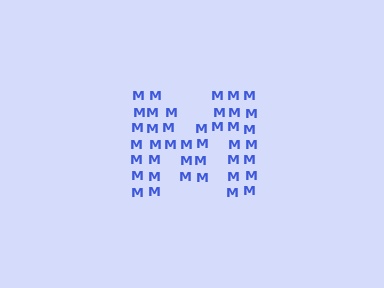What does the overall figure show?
The overall figure shows the letter M.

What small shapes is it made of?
It is made of small letter M's.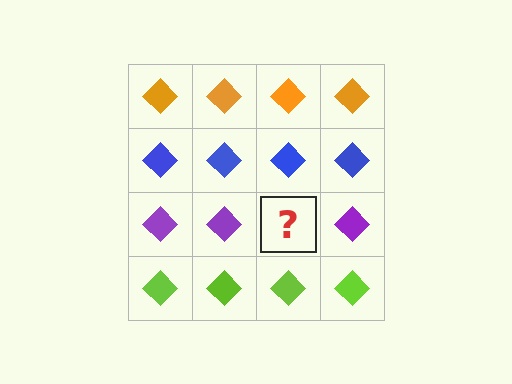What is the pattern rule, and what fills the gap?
The rule is that each row has a consistent color. The gap should be filled with a purple diamond.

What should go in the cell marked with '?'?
The missing cell should contain a purple diamond.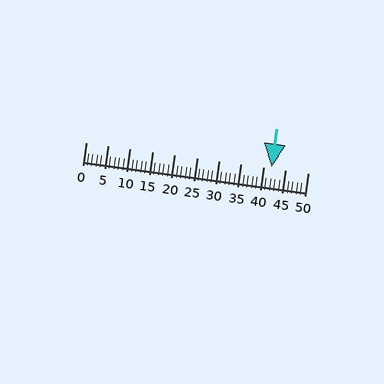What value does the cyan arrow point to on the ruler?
The cyan arrow points to approximately 42.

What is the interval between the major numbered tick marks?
The major tick marks are spaced 5 units apart.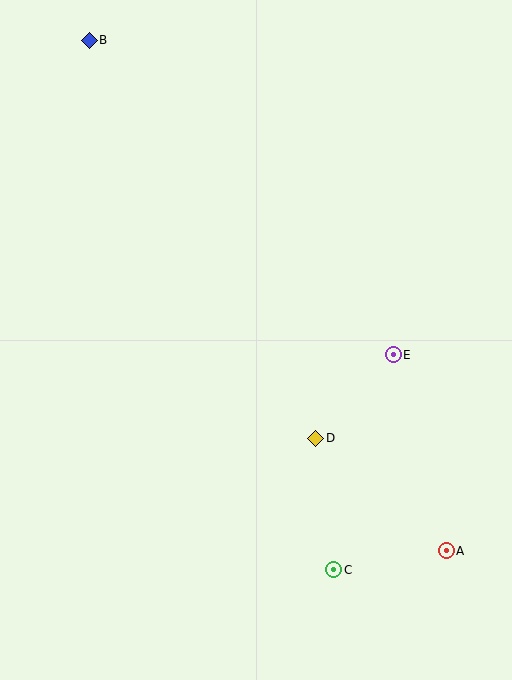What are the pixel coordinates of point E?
Point E is at (393, 355).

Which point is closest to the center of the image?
Point D at (316, 438) is closest to the center.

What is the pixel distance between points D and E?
The distance between D and E is 114 pixels.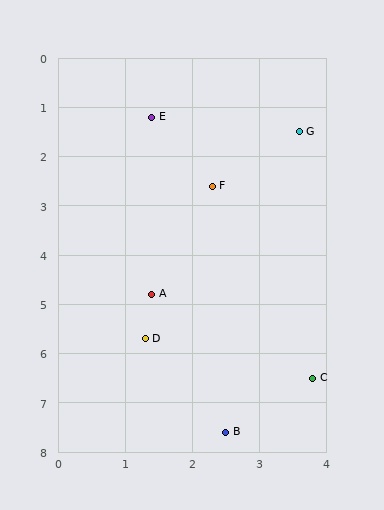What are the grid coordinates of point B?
Point B is at approximately (2.5, 7.6).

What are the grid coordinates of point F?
Point F is at approximately (2.3, 2.6).